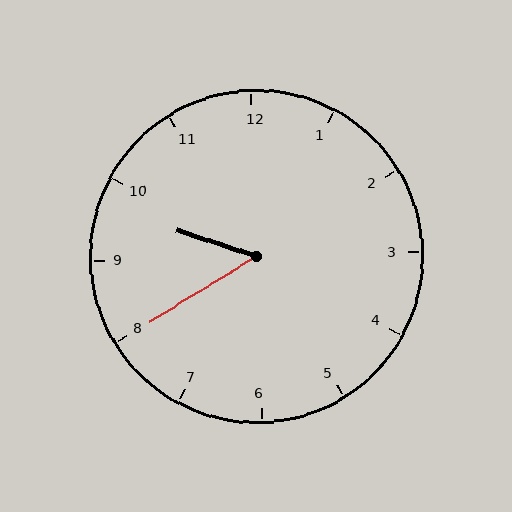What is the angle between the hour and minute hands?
Approximately 50 degrees.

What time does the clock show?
9:40.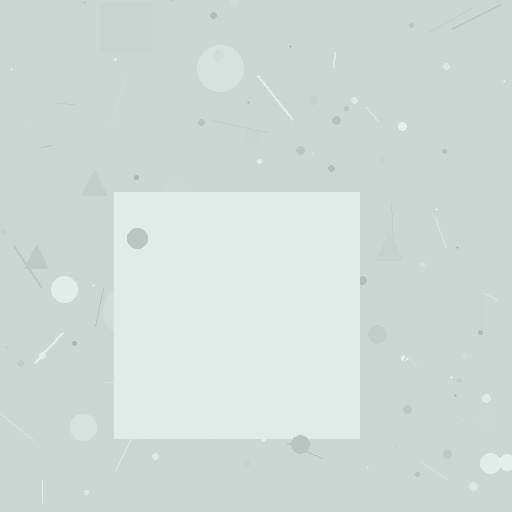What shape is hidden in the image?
A square is hidden in the image.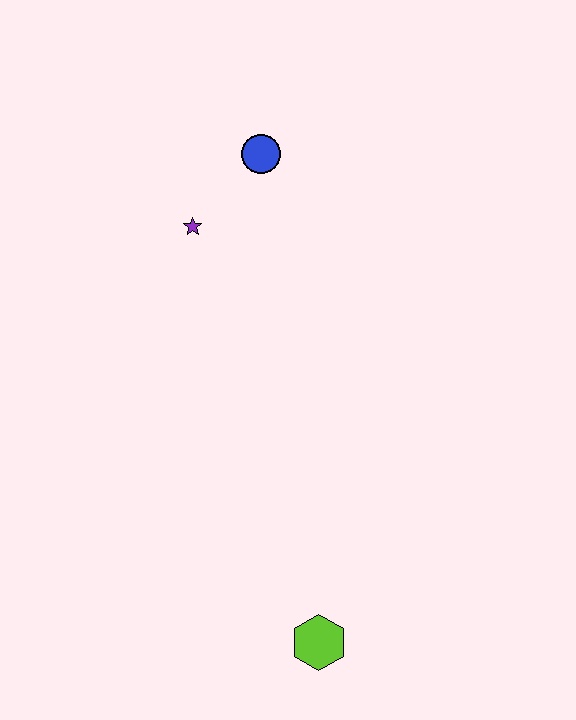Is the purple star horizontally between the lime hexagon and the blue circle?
No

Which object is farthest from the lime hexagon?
The blue circle is farthest from the lime hexagon.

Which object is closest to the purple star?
The blue circle is closest to the purple star.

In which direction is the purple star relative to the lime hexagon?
The purple star is above the lime hexagon.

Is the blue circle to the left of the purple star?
No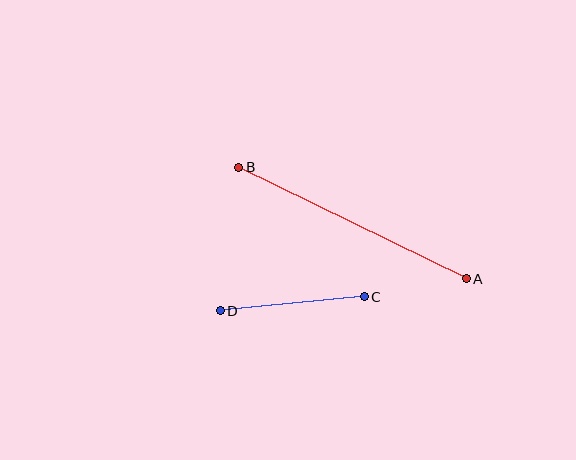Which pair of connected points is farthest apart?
Points A and B are farthest apart.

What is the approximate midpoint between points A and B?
The midpoint is at approximately (352, 223) pixels.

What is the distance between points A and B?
The distance is approximately 254 pixels.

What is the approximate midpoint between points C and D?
The midpoint is at approximately (292, 304) pixels.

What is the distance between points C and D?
The distance is approximately 145 pixels.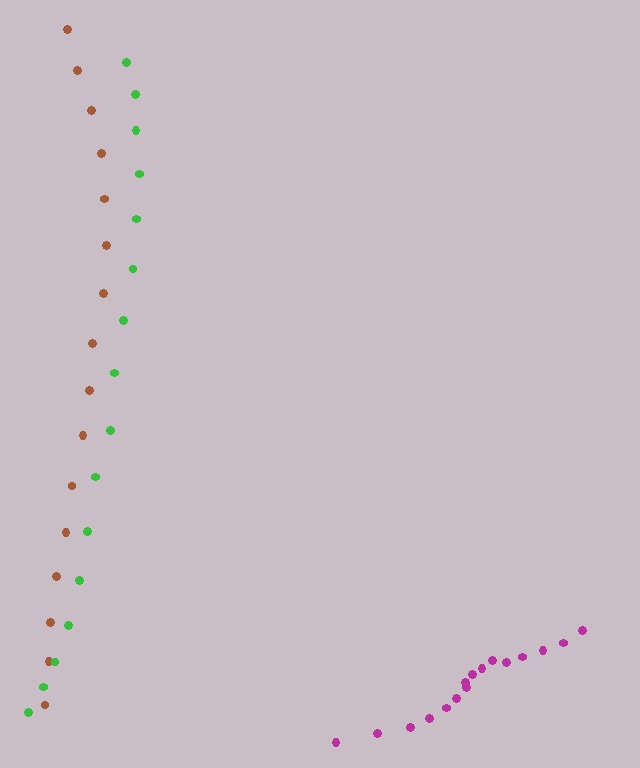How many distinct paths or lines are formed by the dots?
There are 3 distinct paths.